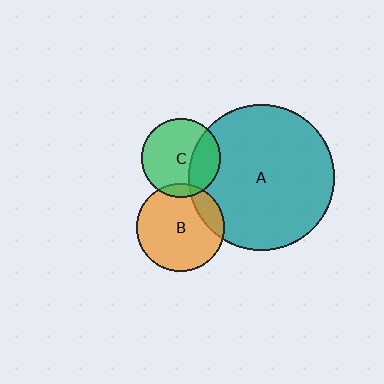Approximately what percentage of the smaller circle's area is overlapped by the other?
Approximately 15%.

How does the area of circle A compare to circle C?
Approximately 3.4 times.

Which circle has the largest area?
Circle A (teal).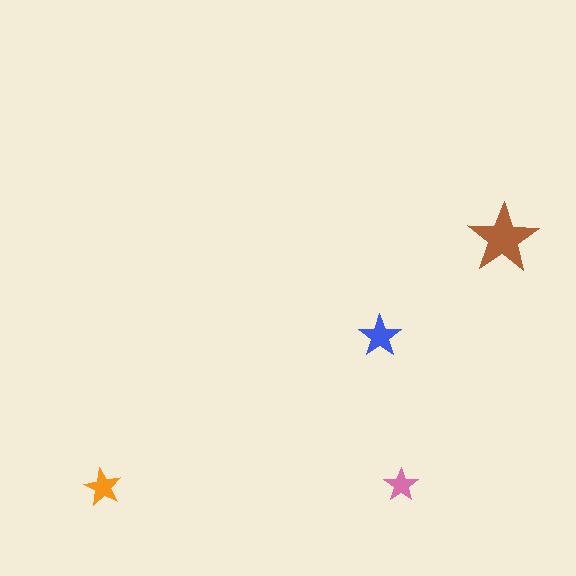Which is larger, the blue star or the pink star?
The blue one.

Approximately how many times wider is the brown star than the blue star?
About 1.5 times wider.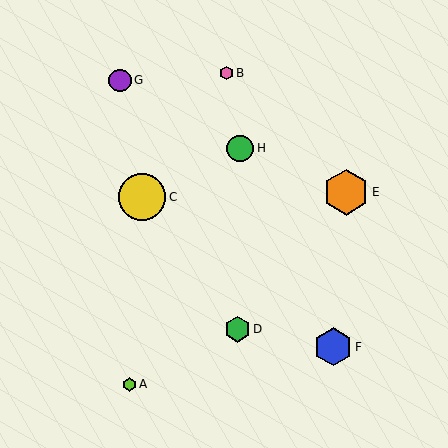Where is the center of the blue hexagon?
The center of the blue hexagon is at (333, 347).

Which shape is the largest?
The yellow circle (labeled C) is the largest.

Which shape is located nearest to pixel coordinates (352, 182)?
The orange hexagon (labeled E) at (346, 192) is nearest to that location.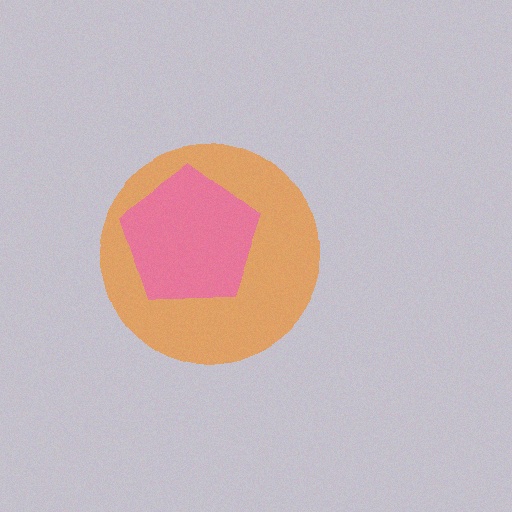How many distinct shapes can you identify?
There are 2 distinct shapes: an orange circle, a pink pentagon.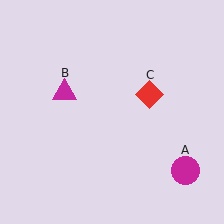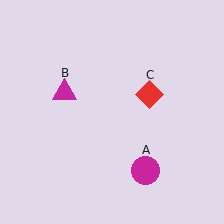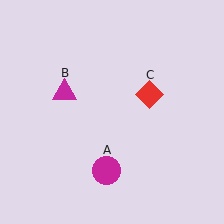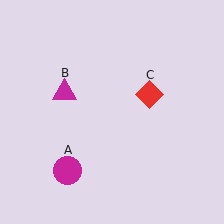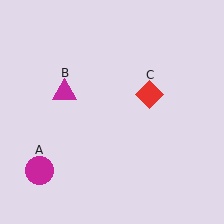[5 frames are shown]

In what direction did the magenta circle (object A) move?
The magenta circle (object A) moved left.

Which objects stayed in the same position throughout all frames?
Magenta triangle (object B) and red diamond (object C) remained stationary.